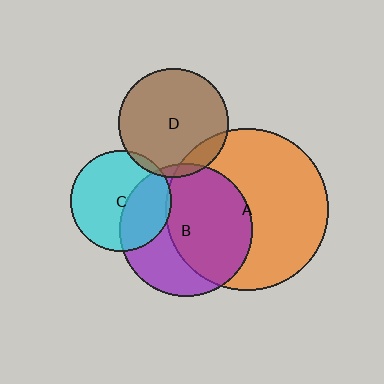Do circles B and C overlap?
Yes.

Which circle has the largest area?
Circle A (orange).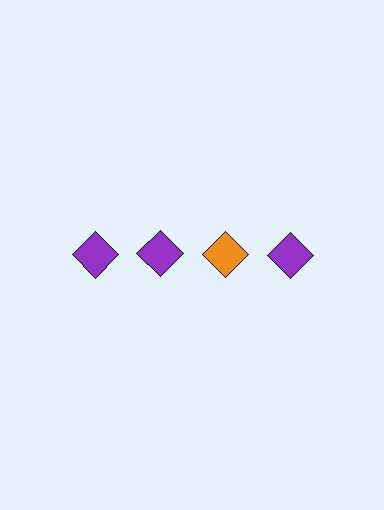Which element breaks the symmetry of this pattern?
The orange diamond in the top row, center column breaks the symmetry. All other shapes are purple diamonds.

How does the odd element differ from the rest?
It has a different color: orange instead of purple.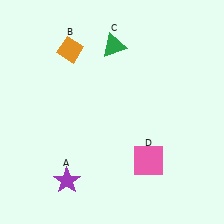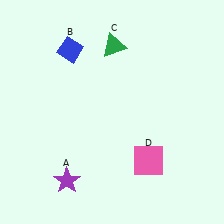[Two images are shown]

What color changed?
The diamond (B) changed from orange in Image 1 to blue in Image 2.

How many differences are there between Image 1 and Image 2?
There is 1 difference between the two images.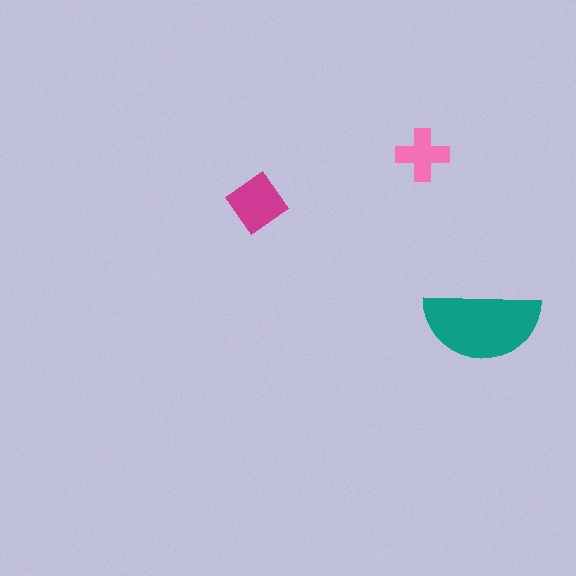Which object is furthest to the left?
The magenta diamond is leftmost.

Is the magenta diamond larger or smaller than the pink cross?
Larger.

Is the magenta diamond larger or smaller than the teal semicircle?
Smaller.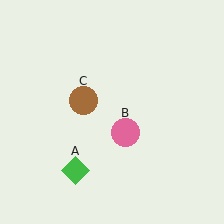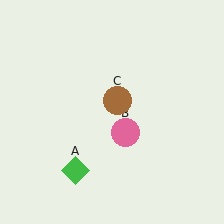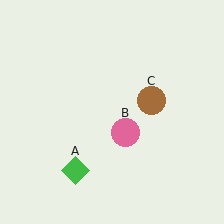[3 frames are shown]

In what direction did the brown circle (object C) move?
The brown circle (object C) moved right.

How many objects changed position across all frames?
1 object changed position: brown circle (object C).